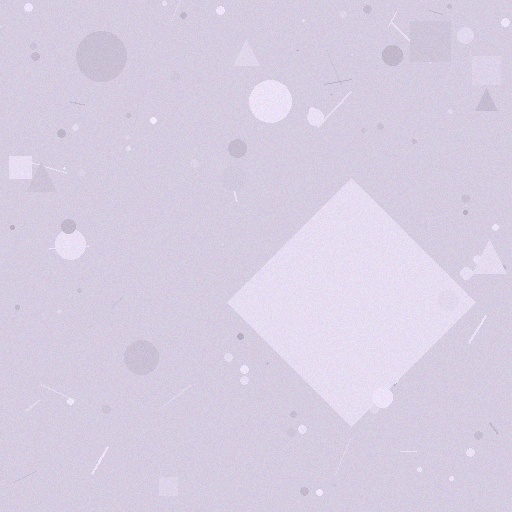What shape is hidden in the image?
A diamond is hidden in the image.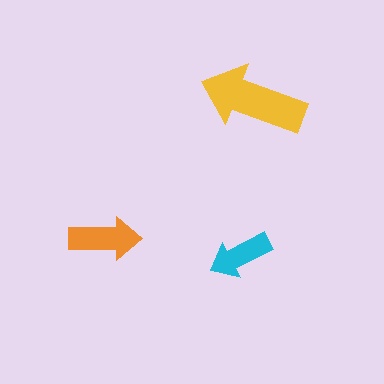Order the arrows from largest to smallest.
the yellow one, the orange one, the cyan one.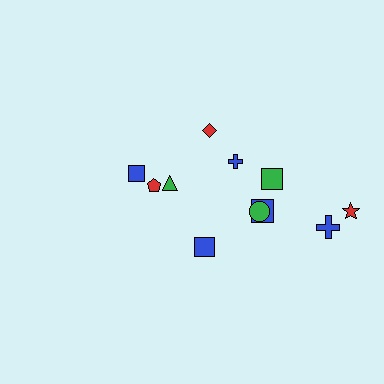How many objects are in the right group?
There are 8 objects.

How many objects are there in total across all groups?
There are 11 objects.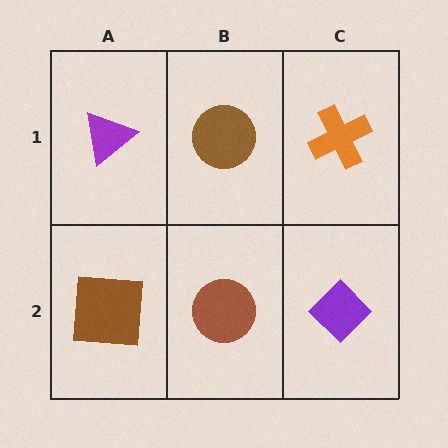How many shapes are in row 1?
3 shapes.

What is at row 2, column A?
A brown square.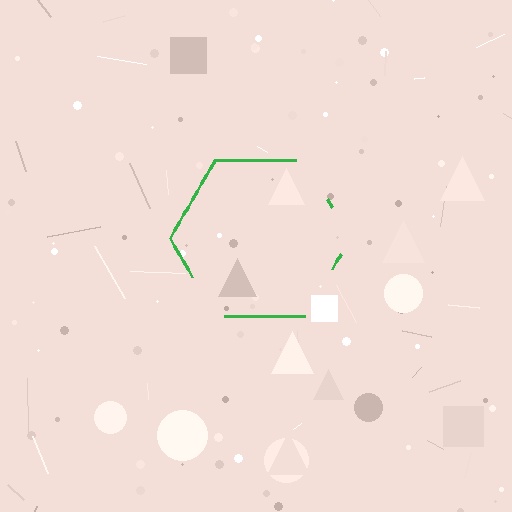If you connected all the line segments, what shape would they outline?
They would outline a hexagon.